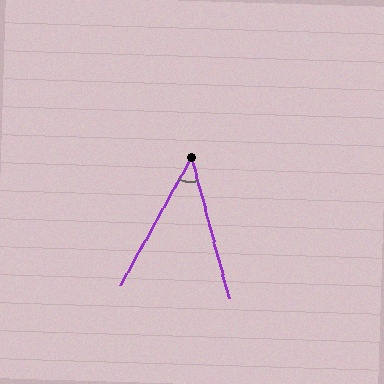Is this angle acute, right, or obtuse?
It is acute.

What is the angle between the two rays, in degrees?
Approximately 44 degrees.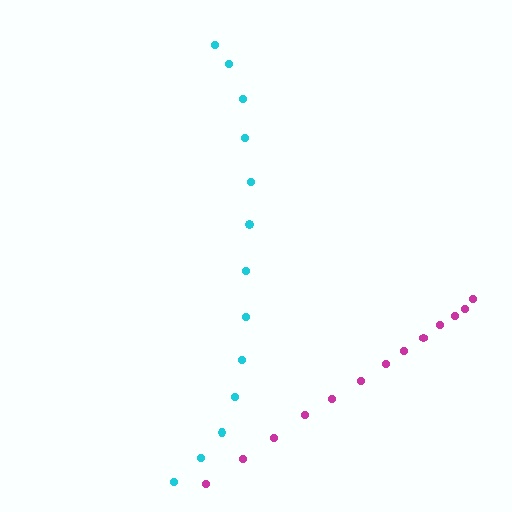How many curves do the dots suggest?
There are 2 distinct paths.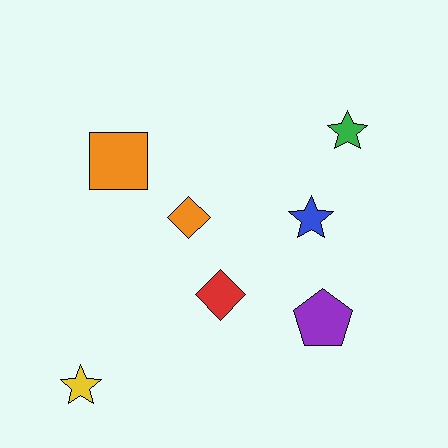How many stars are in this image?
There are 3 stars.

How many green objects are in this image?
There is 1 green object.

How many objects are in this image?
There are 7 objects.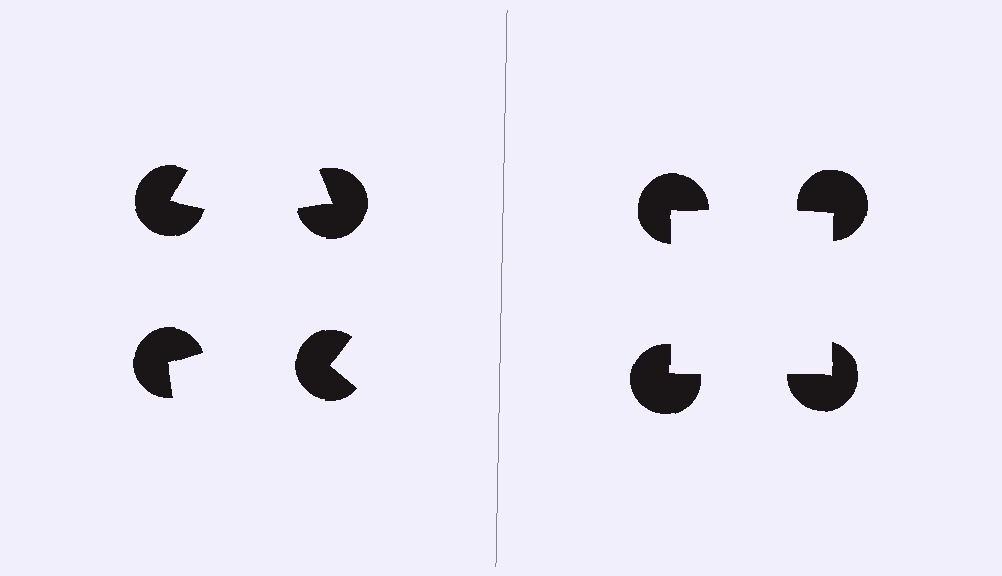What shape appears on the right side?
An illusory square.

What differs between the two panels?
The pac-man discs are positioned identically on both sides; only the wedge orientations differ. On the right they align to a square; on the left they are misaligned.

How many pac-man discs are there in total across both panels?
8 — 4 on each side.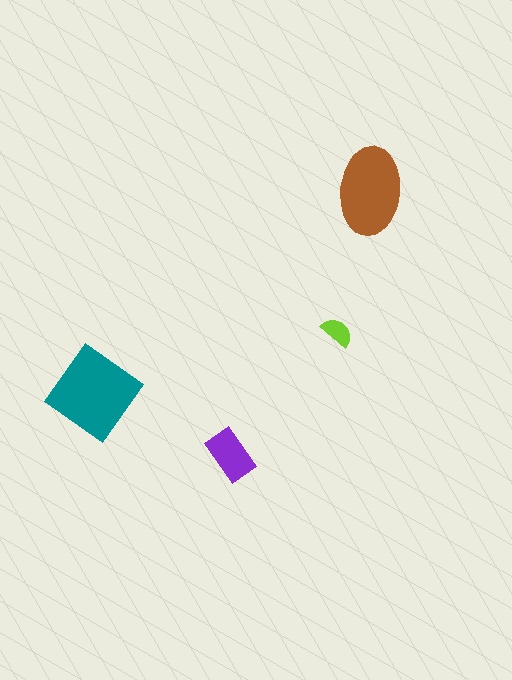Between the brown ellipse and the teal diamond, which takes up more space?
The teal diamond.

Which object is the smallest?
The lime semicircle.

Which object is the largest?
The teal diamond.